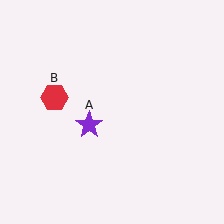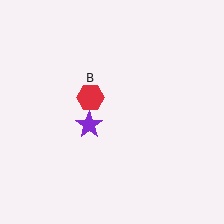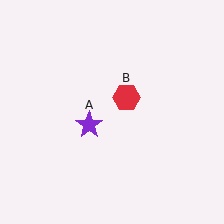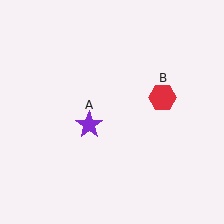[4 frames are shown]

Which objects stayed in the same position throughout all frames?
Purple star (object A) remained stationary.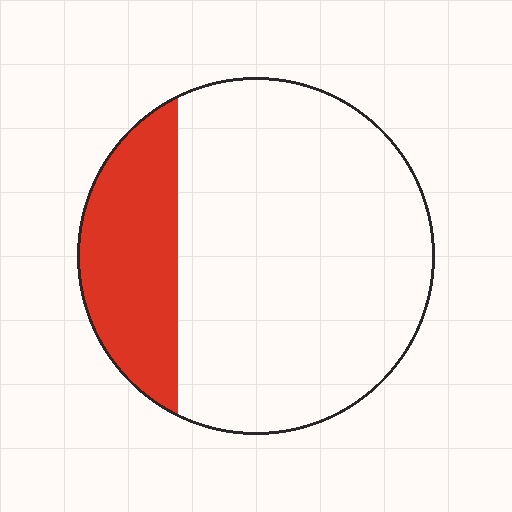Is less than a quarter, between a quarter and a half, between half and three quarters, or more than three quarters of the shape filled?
Less than a quarter.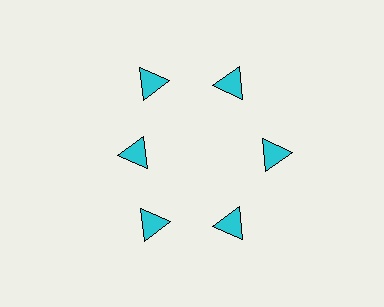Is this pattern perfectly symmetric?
No. The 6 cyan triangles are arranged in a ring, but one element near the 9 o'clock position is pulled inward toward the center, breaking the 6-fold rotational symmetry.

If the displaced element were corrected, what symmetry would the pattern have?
It would have 6-fold rotational symmetry — the pattern would map onto itself every 60 degrees.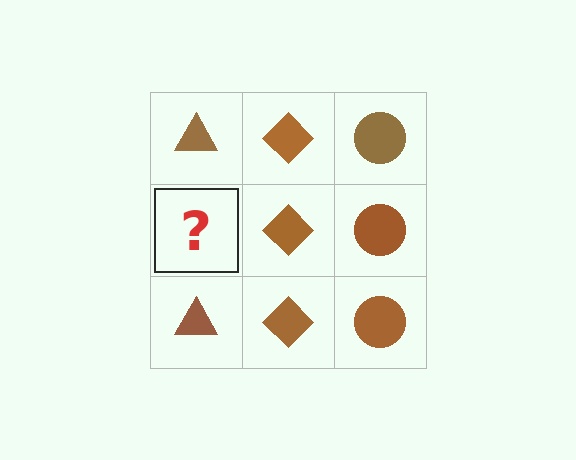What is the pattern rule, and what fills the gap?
The rule is that each column has a consistent shape. The gap should be filled with a brown triangle.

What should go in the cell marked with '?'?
The missing cell should contain a brown triangle.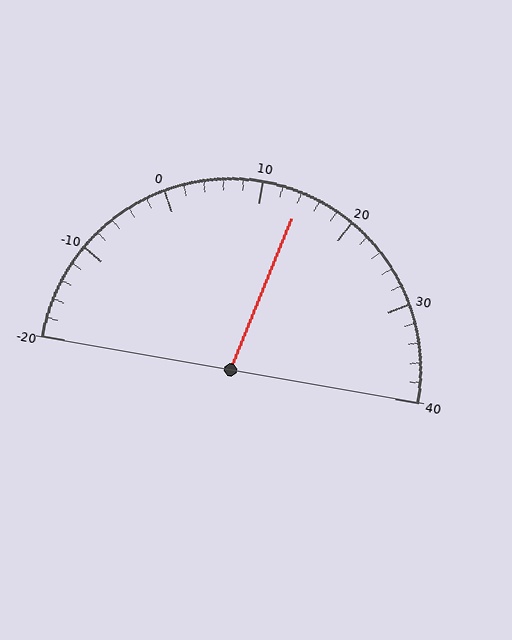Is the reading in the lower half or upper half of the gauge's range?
The reading is in the upper half of the range (-20 to 40).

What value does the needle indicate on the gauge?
The needle indicates approximately 14.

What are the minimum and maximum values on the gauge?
The gauge ranges from -20 to 40.